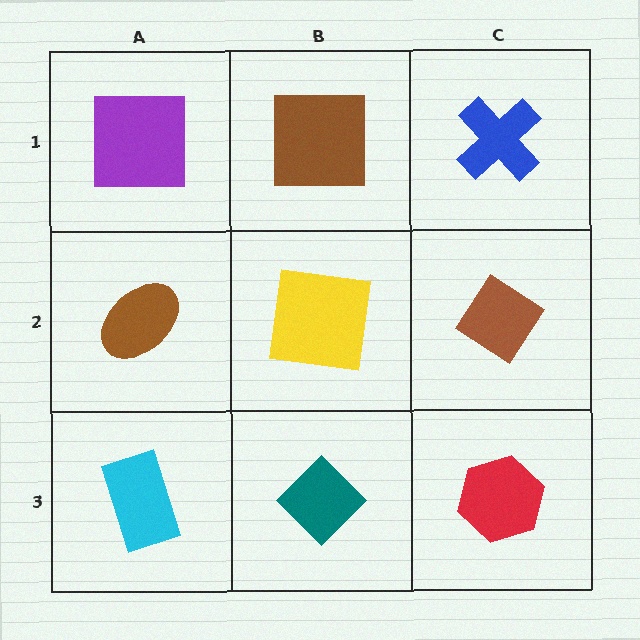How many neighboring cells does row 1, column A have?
2.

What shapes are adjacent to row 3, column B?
A yellow square (row 2, column B), a cyan rectangle (row 3, column A), a red hexagon (row 3, column C).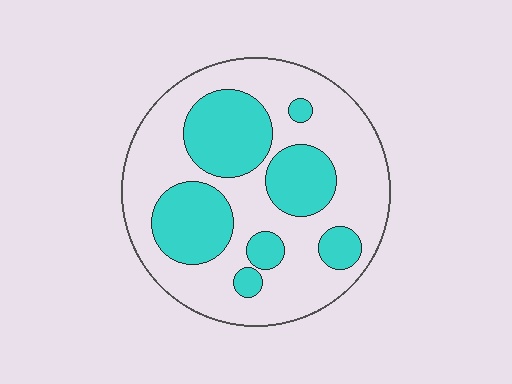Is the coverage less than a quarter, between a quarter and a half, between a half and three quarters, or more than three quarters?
Between a quarter and a half.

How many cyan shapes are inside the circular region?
7.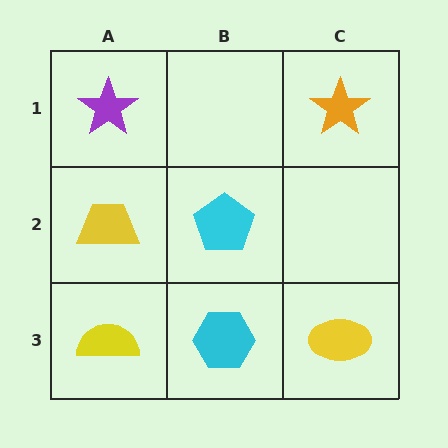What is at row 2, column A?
A yellow trapezoid.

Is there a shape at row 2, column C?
No, that cell is empty.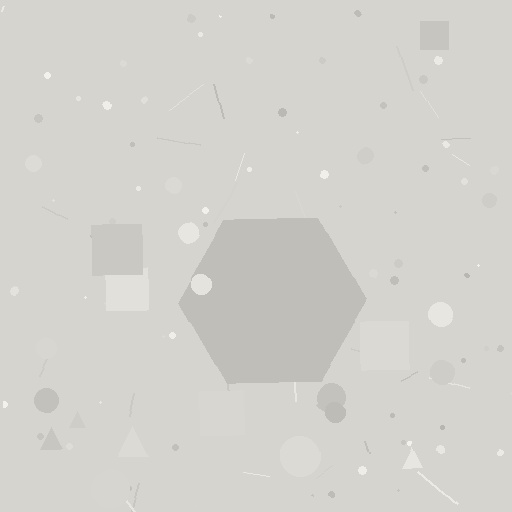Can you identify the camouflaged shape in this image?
The camouflaged shape is a hexagon.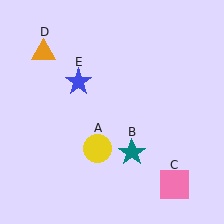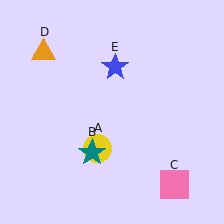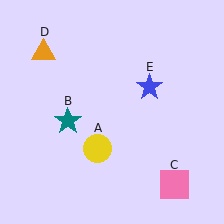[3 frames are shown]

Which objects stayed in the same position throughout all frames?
Yellow circle (object A) and pink square (object C) and orange triangle (object D) remained stationary.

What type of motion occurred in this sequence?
The teal star (object B), blue star (object E) rotated clockwise around the center of the scene.